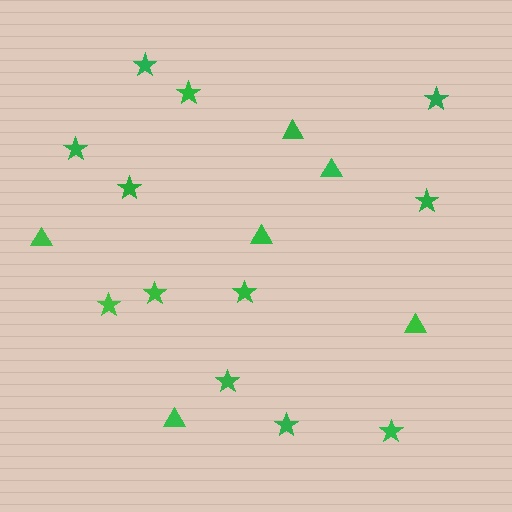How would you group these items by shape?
There are 2 groups: one group of triangles (6) and one group of stars (12).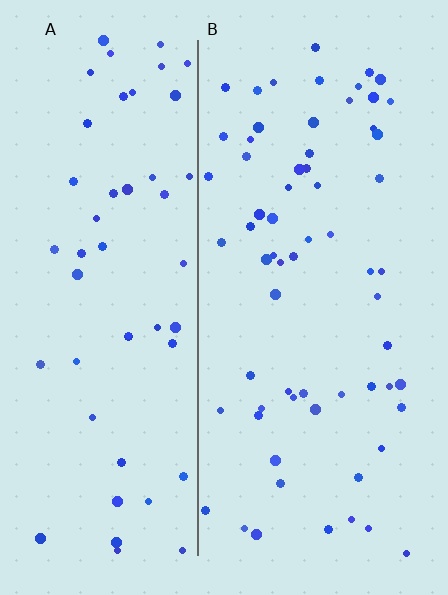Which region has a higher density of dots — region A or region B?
B (the right).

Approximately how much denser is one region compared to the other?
Approximately 1.2× — region B over region A.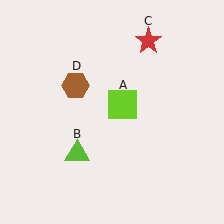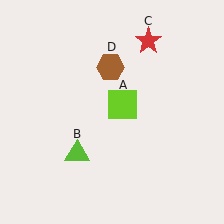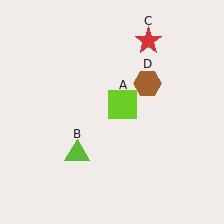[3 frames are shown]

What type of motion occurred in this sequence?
The brown hexagon (object D) rotated clockwise around the center of the scene.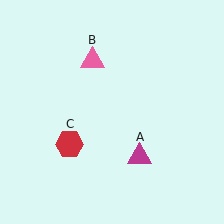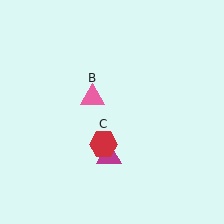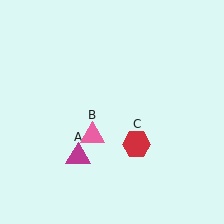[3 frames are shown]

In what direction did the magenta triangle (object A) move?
The magenta triangle (object A) moved left.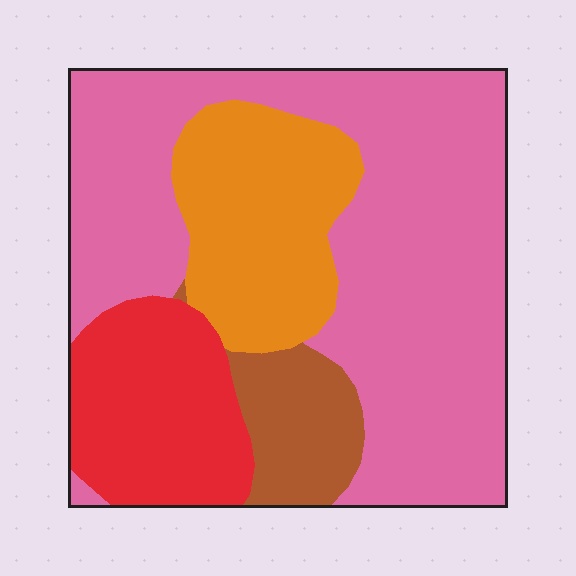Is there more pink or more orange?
Pink.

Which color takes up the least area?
Brown, at roughly 10%.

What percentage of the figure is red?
Red covers about 15% of the figure.